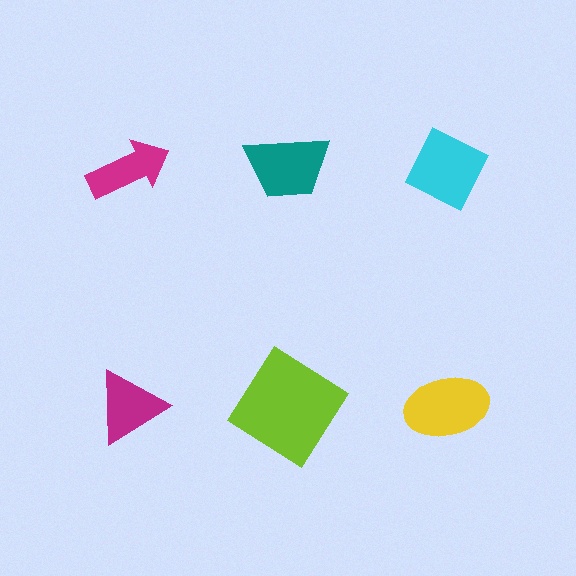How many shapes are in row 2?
3 shapes.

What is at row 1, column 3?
A cyan diamond.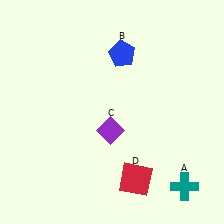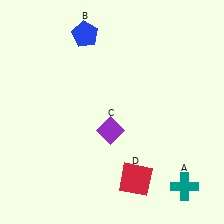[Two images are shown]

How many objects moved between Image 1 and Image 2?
1 object moved between the two images.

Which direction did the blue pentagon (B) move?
The blue pentagon (B) moved left.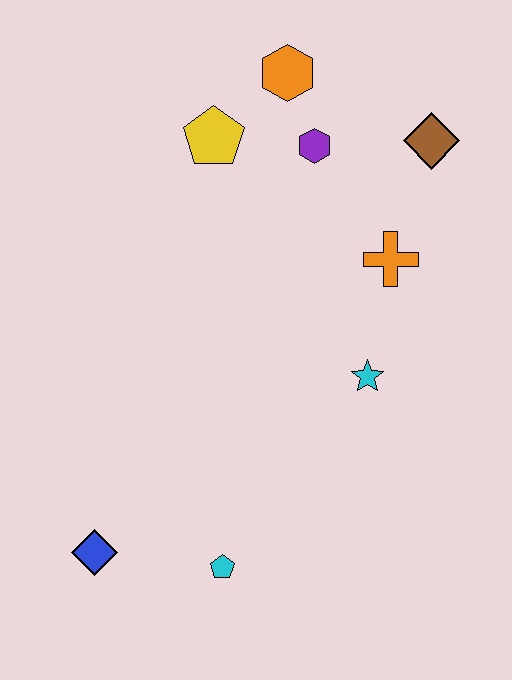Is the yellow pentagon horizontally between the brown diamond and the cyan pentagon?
No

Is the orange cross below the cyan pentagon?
No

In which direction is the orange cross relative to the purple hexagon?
The orange cross is below the purple hexagon.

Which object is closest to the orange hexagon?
The purple hexagon is closest to the orange hexagon.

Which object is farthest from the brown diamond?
The blue diamond is farthest from the brown diamond.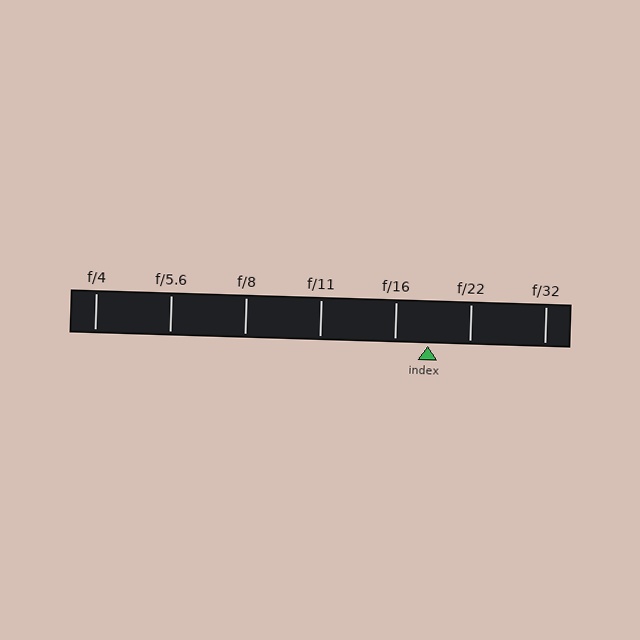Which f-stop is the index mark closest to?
The index mark is closest to f/16.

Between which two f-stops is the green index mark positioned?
The index mark is between f/16 and f/22.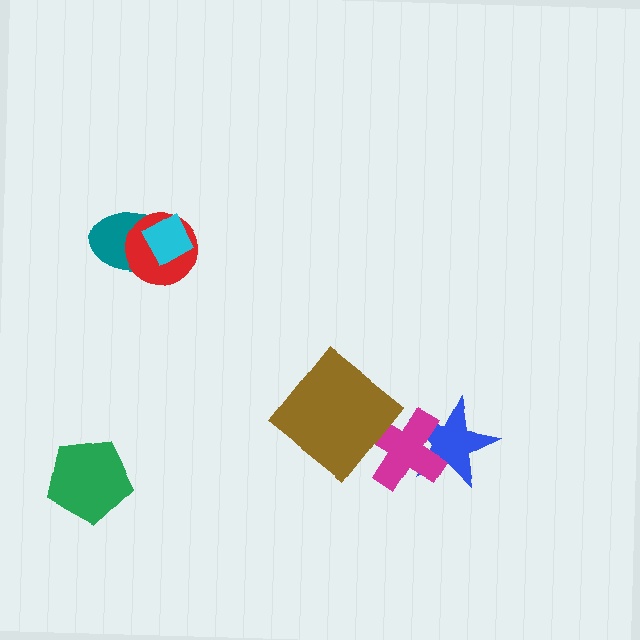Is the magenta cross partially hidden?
Yes, it is partially covered by another shape.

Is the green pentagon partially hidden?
No, no other shape covers it.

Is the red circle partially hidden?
Yes, it is partially covered by another shape.